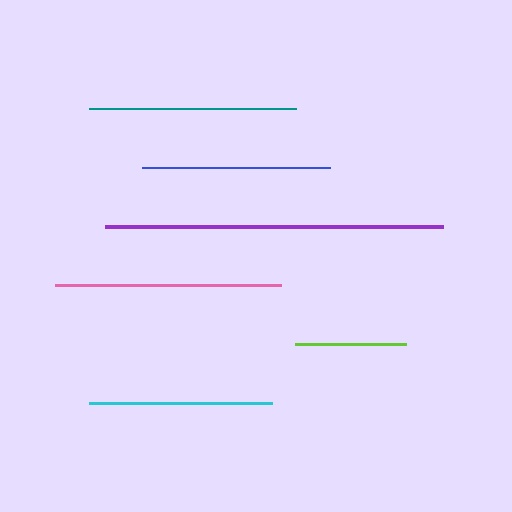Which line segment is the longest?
The purple line is the longest at approximately 338 pixels.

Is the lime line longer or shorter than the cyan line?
The cyan line is longer than the lime line.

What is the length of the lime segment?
The lime segment is approximately 112 pixels long.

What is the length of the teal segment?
The teal segment is approximately 206 pixels long.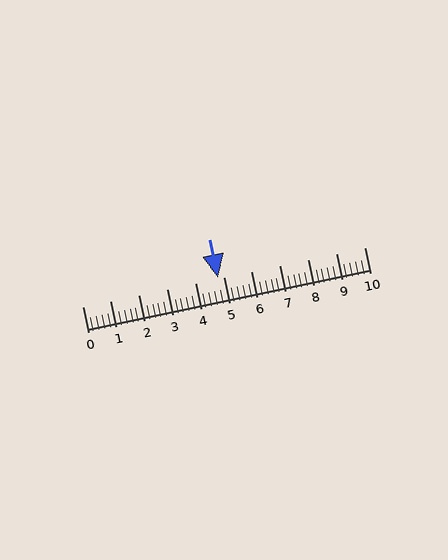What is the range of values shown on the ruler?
The ruler shows values from 0 to 10.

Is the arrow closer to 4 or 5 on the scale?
The arrow is closer to 5.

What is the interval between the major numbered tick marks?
The major tick marks are spaced 1 units apart.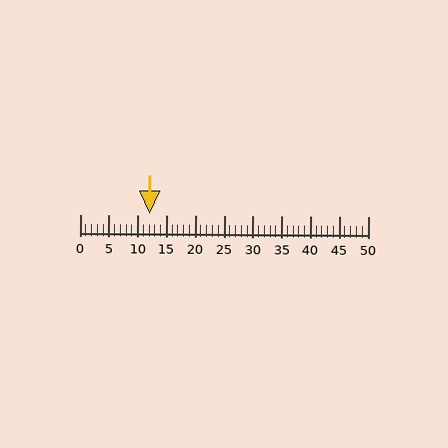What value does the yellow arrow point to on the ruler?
The yellow arrow points to approximately 12.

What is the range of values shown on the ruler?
The ruler shows values from 0 to 50.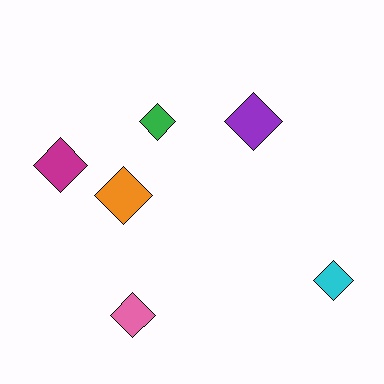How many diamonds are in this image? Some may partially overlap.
There are 6 diamonds.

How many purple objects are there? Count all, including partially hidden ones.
There is 1 purple object.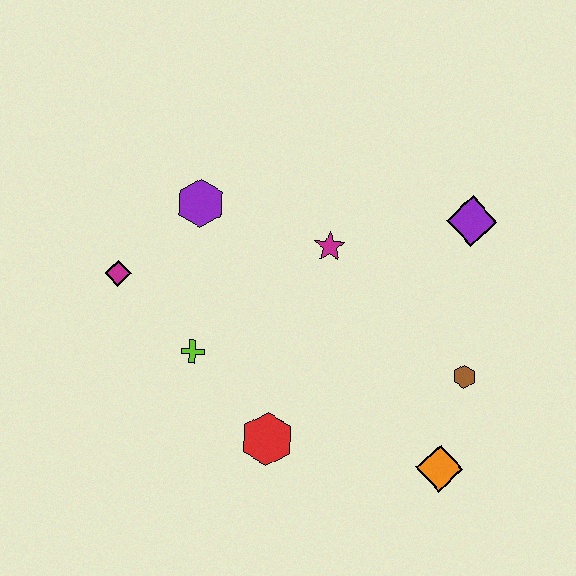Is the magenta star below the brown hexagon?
No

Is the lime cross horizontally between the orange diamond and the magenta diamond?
Yes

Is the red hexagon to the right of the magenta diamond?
Yes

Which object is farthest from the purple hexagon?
The orange diamond is farthest from the purple hexagon.